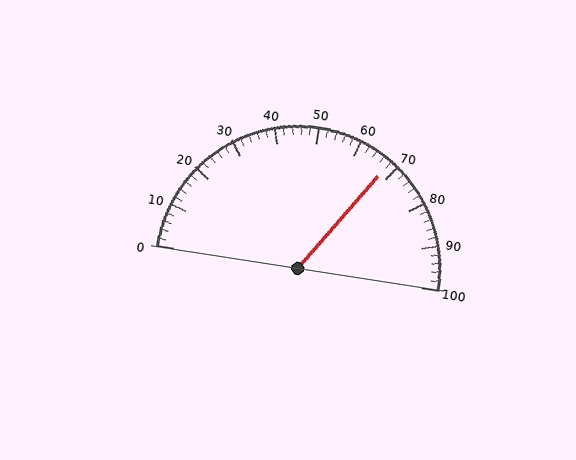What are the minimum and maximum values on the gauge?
The gauge ranges from 0 to 100.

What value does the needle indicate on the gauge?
The needle indicates approximately 68.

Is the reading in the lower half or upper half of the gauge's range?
The reading is in the upper half of the range (0 to 100).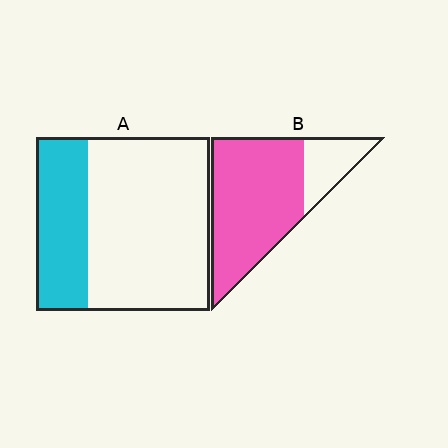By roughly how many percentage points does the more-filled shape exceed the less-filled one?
By roughly 50 percentage points (B over A).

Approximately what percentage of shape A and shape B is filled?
A is approximately 30% and B is approximately 80%.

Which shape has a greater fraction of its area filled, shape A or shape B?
Shape B.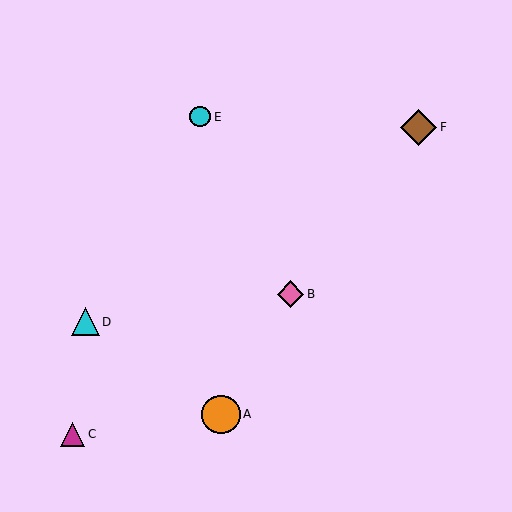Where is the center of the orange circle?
The center of the orange circle is at (221, 414).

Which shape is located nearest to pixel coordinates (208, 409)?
The orange circle (labeled A) at (221, 414) is nearest to that location.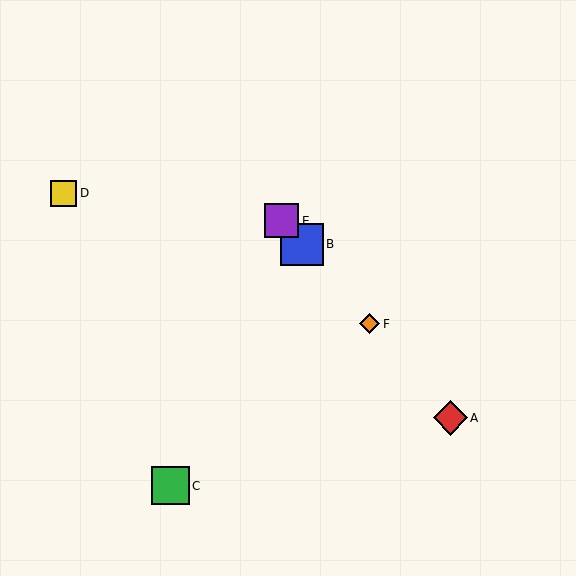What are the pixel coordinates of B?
Object B is at (302, 245).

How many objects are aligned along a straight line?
4 objects (A, B, E, F) are aligned along a straight line.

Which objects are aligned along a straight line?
Objects A, B, E, F are aligned along a straight line.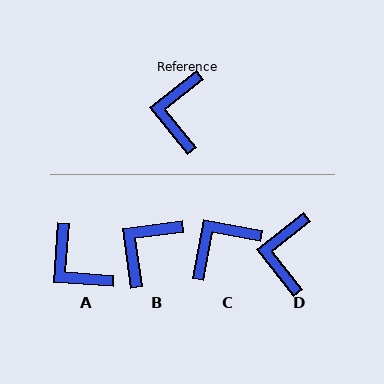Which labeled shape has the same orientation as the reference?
D.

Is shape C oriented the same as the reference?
No, it is off by about 49 degrees.